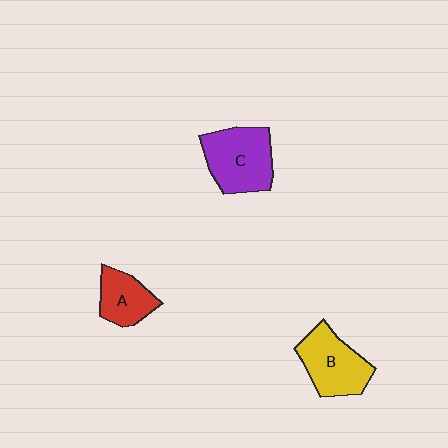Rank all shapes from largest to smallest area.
From largest to smallest: C (purple), B (yellow), A (red).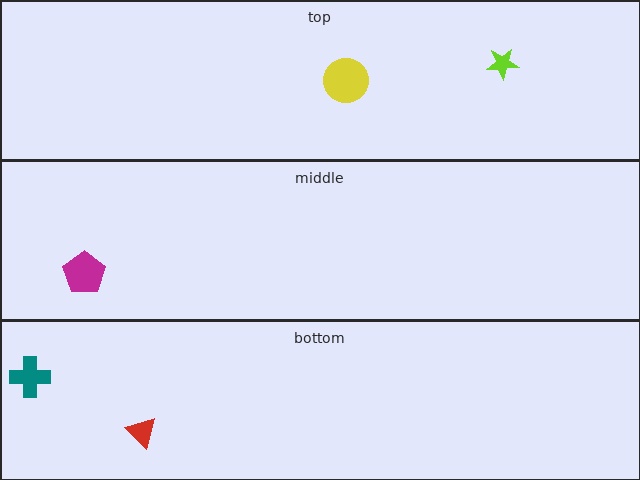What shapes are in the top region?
The lime star, the yellow circle.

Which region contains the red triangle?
The bottom region.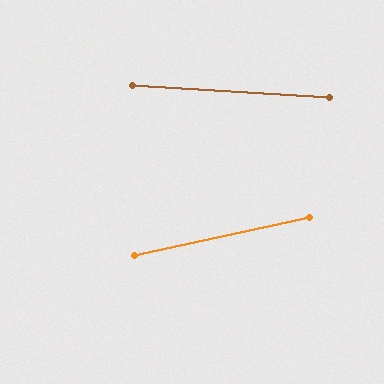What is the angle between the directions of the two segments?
Approximately 16 degrees.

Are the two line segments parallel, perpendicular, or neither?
Neither parallel nor perpendicular — they differ by about 16°.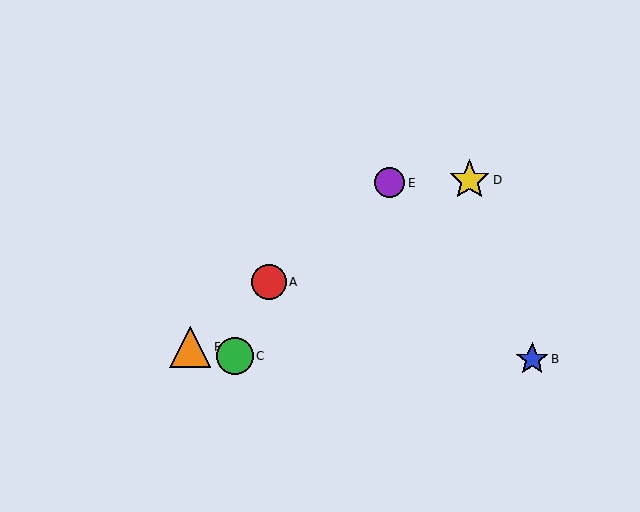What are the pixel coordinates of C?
Object C is at (235, 356).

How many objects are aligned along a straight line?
3 objects (A, E, F) are aligned along a straight line.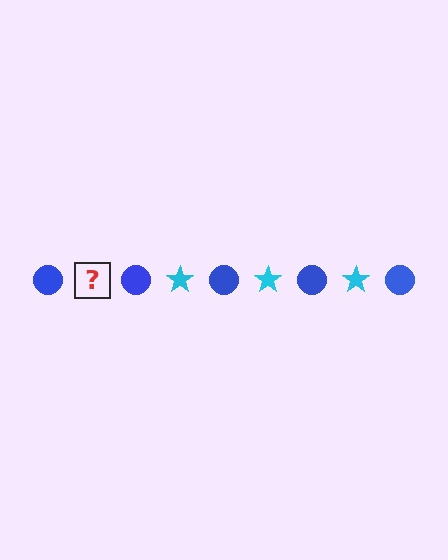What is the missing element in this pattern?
The missing element is a cyan star.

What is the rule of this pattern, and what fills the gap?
The rule is that the pattern alternates between blue circle and cyan star. The gap should be filled with a cyan star.